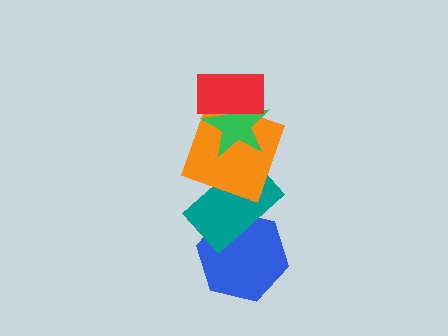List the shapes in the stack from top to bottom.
From top to bottom: the red rectangle, the green star, the orange square, the teal rectangle, the blue hexagon.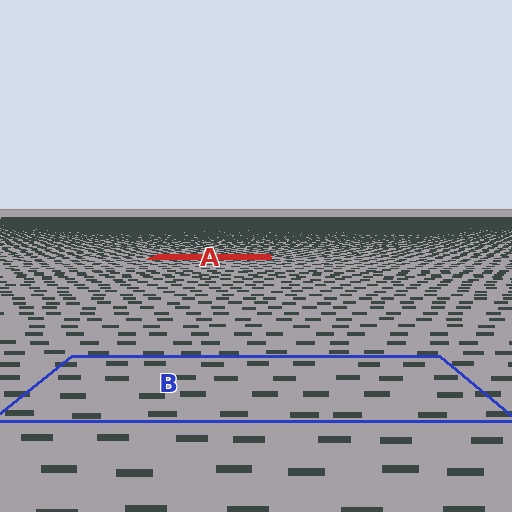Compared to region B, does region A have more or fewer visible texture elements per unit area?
Region A has more texture elements per unit area — they are packed more densely because it is farther away.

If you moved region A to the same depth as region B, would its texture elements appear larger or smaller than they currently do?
They would appear larger. At a closer depth, the same texture elements are projected at a bigger on-screen size.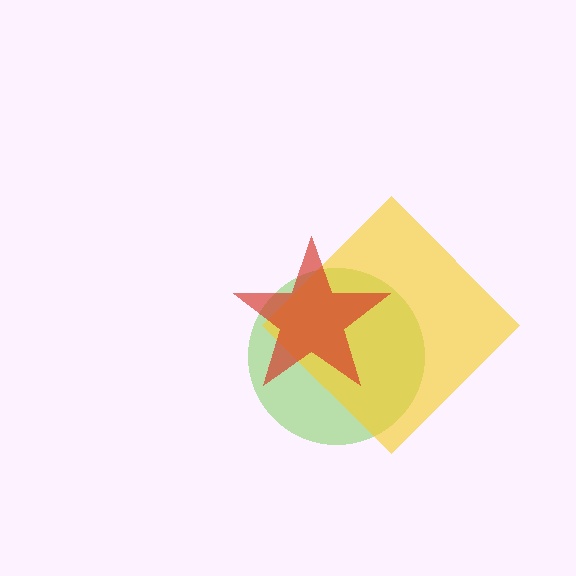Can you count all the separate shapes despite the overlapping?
Yes, there are 3 separate shapes.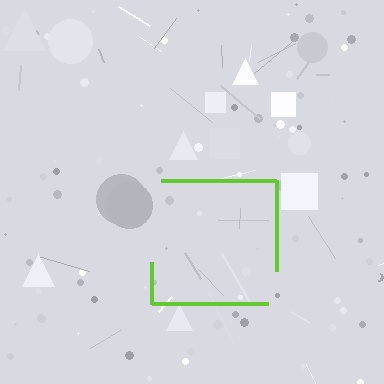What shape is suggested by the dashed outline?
The dashed outline suggests a square.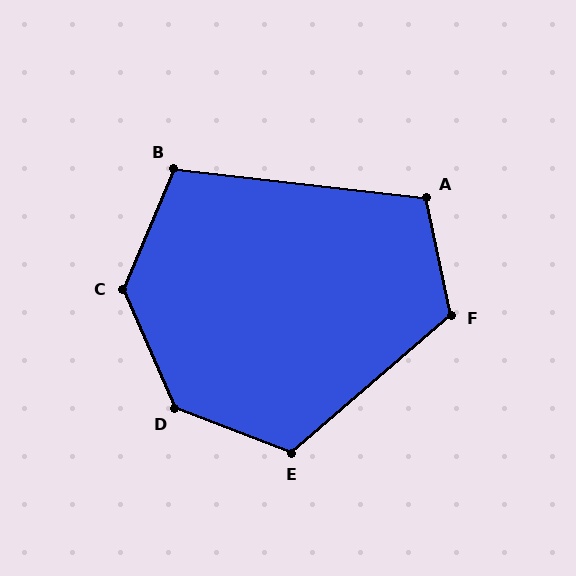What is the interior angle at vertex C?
Approximately 134 degrees (obtuse).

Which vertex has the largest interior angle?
D, at approximately 135 degrees.